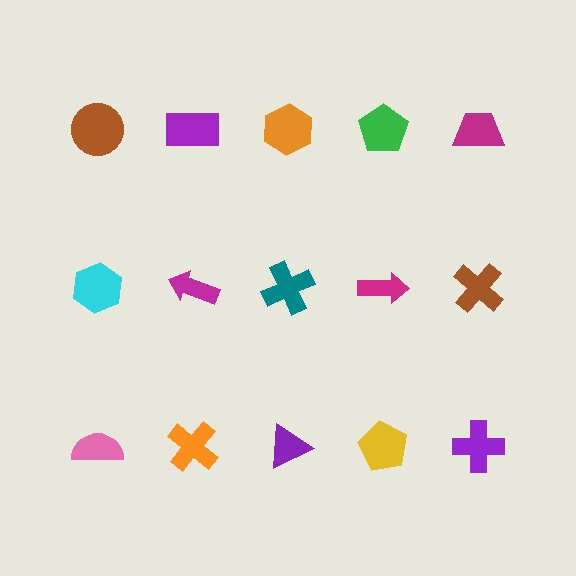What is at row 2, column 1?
A cyan hexagon.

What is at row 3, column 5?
A purple cross.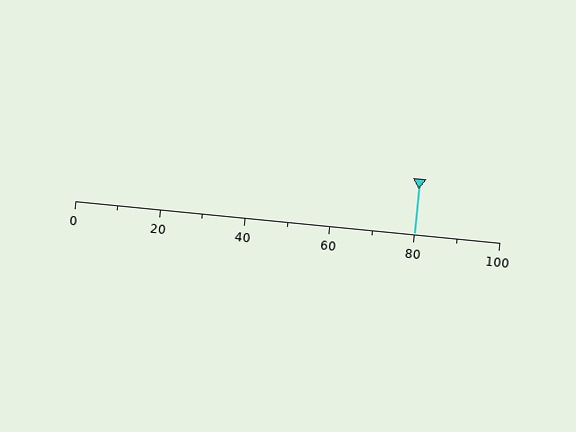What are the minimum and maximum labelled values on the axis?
The axis runs from 0 to 100.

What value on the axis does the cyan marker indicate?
The marker indicates approximately 80.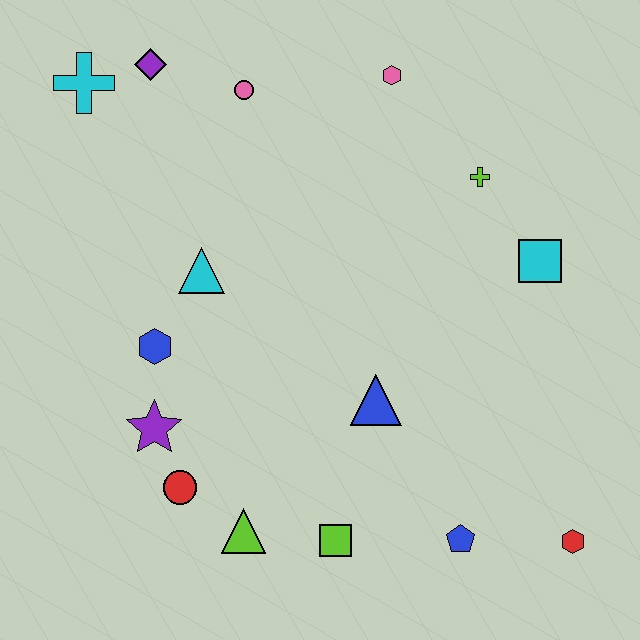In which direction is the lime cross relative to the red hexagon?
The lime cross is above the red hexagon.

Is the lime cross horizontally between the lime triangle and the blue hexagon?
No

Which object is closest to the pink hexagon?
The lime cross is closest to the pink hexagon.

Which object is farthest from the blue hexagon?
The red hexagon is farthest from the blue hexagon.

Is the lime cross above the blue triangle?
Yes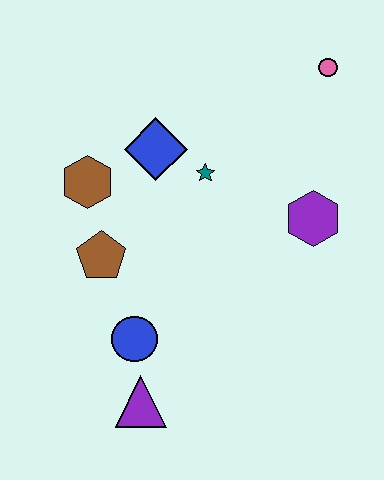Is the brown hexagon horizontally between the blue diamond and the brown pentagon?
No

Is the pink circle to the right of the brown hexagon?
Yes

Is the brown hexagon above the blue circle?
Yes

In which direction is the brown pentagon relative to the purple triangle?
The brown pentagon is above the purple triangle.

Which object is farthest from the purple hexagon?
The purple triangle is farthest from the purple hexagon.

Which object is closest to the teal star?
The blue diamond is closest to the teal star.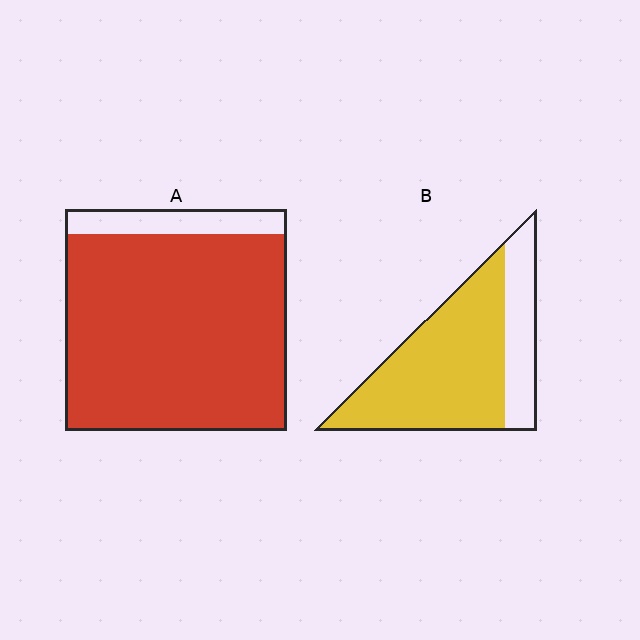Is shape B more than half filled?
Yes.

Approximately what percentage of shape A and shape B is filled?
A is approximately 90% and B is approximately 75%.